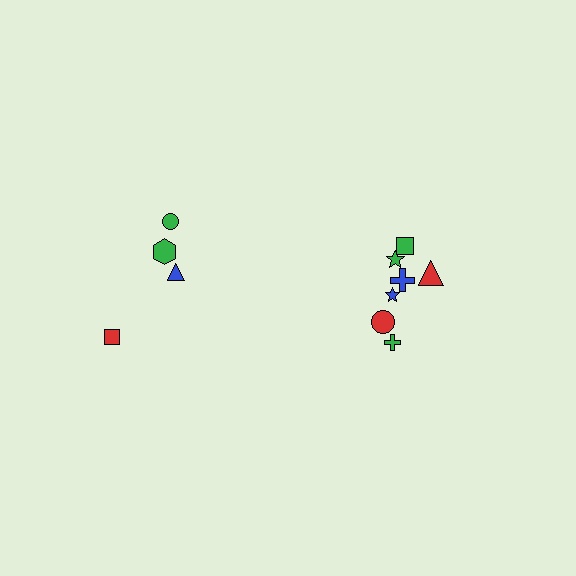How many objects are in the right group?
There are 7 objects.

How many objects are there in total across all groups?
There are 11 objects.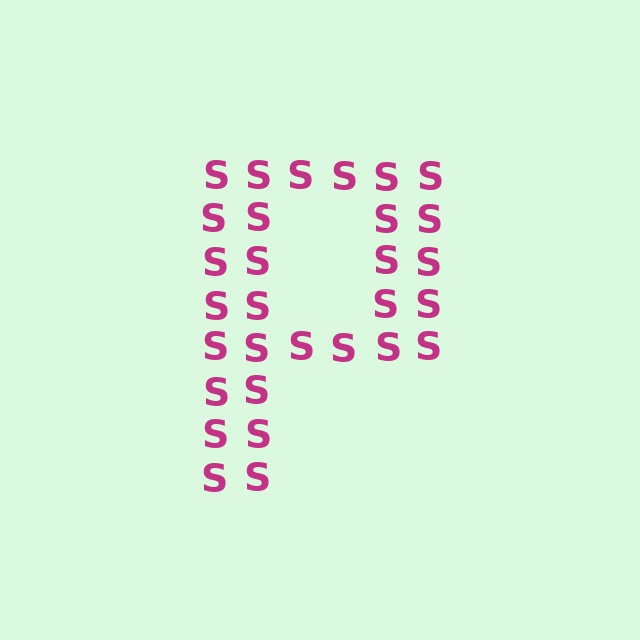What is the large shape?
The large shape is the letter P.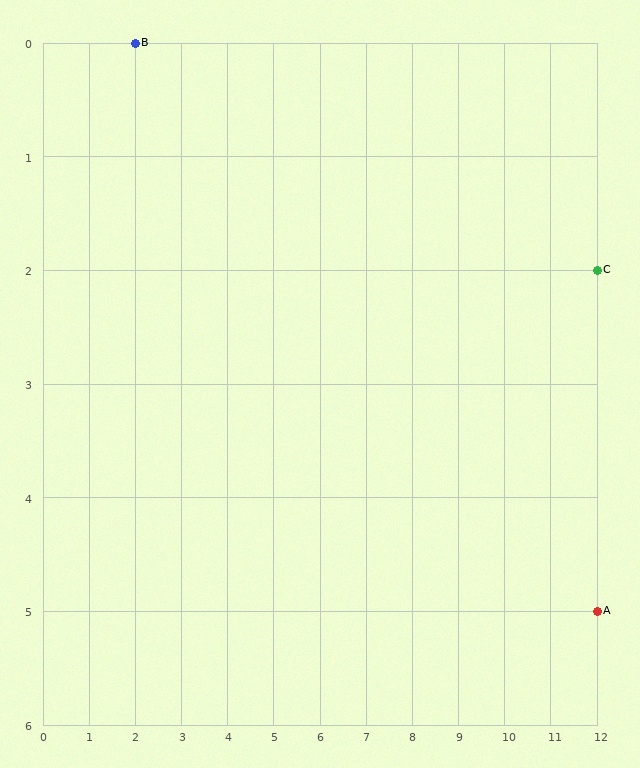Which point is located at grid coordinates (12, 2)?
Point C is at (12, 2).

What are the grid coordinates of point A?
Point A is at grid coordinates (12, 5).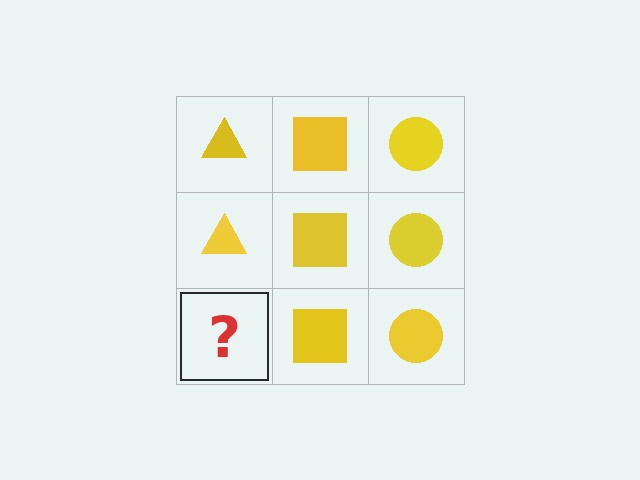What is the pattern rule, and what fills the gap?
The rule is that each column has a consistent shape. The gap should be filled with a yellow triangle.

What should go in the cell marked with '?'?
The missing cell should contain a yellow triangle.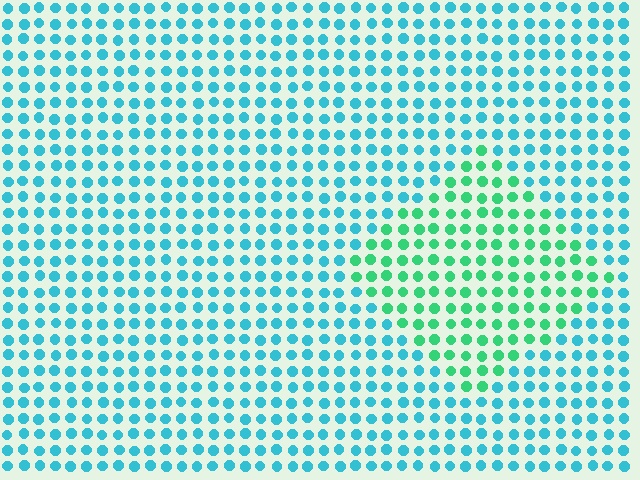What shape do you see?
I see a diamond.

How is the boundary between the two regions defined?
The boundary is defined purely by a slight shift in hue (about 42 degrees). Spacing, size, and orientation are identical on both sides.